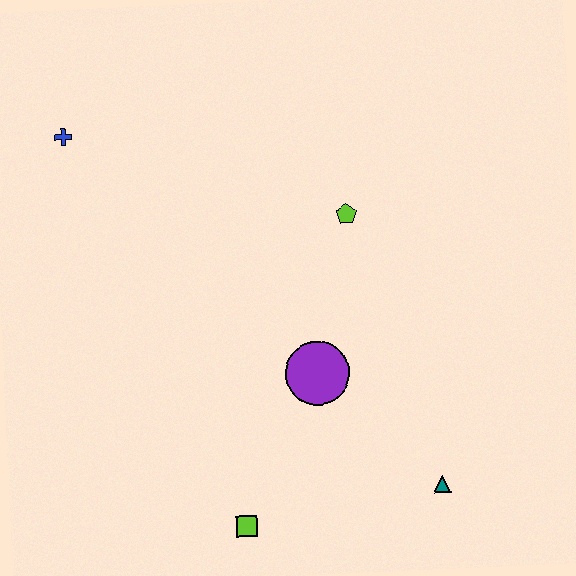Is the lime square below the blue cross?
Yes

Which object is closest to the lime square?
The purple circle is closest to the lime square.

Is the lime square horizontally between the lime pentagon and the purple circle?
No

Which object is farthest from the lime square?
The blue cross is farthest from the lime square.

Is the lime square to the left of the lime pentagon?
Yes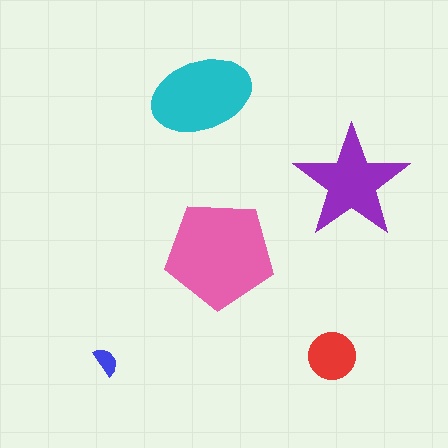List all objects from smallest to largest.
The blue semicircle, the red circle, the purple star, the cyan ellipse, the pink pentagon.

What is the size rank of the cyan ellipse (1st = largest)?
2nd.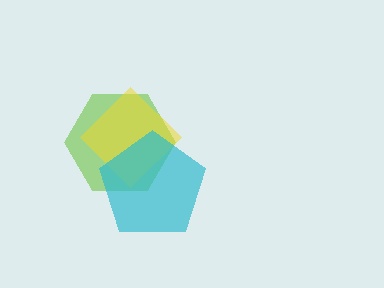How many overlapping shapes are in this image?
There are 3 overlapping shapes in the image.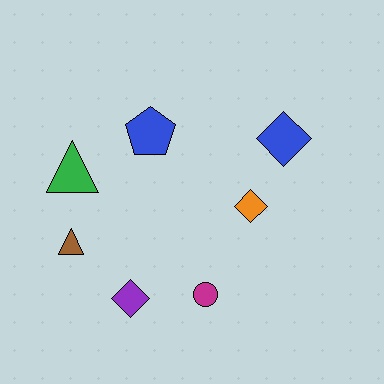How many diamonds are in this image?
There are 3 diamonds.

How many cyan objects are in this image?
There are no cyan objects.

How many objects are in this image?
There are 7 objects.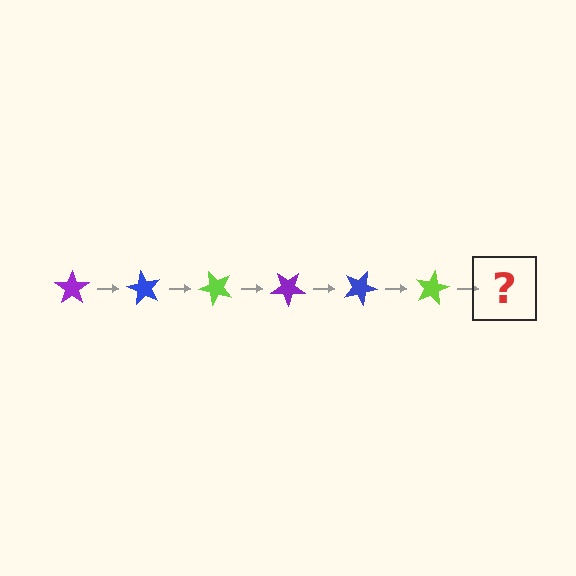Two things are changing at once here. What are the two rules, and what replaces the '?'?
The two rules are that it rotates 60 degrees each step and the color cycles through purple, blue, and lime. The '?' should be a purple star, rotated 360 degrees from the start.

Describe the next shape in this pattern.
It should be a purple star, rotated 360 degrees from the start.